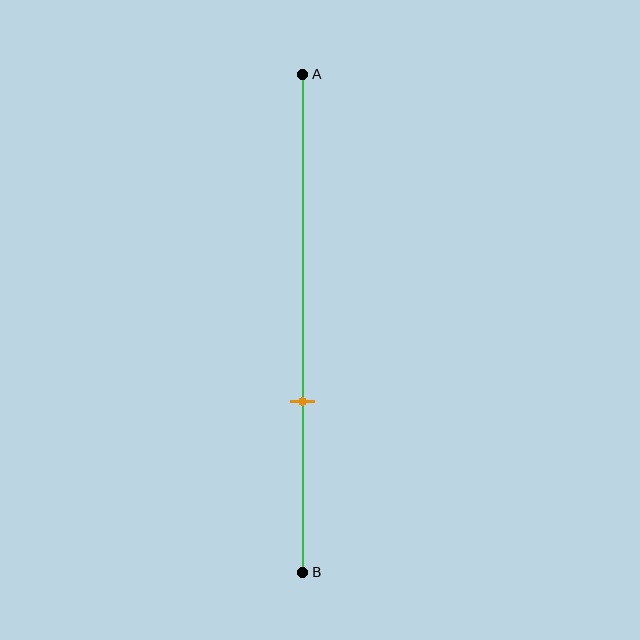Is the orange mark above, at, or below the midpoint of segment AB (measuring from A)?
The orange mark is below the midpoint of segment AB.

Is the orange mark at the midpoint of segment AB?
No, the mark is at about 65% from A, not at the 50% midpoint.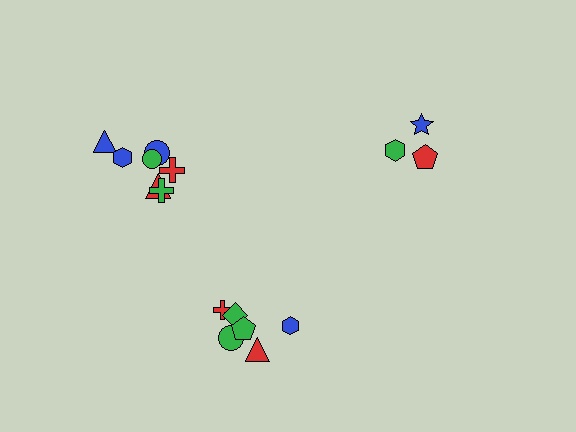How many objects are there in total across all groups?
There are 16 objects.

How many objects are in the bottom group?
There are 6 objects.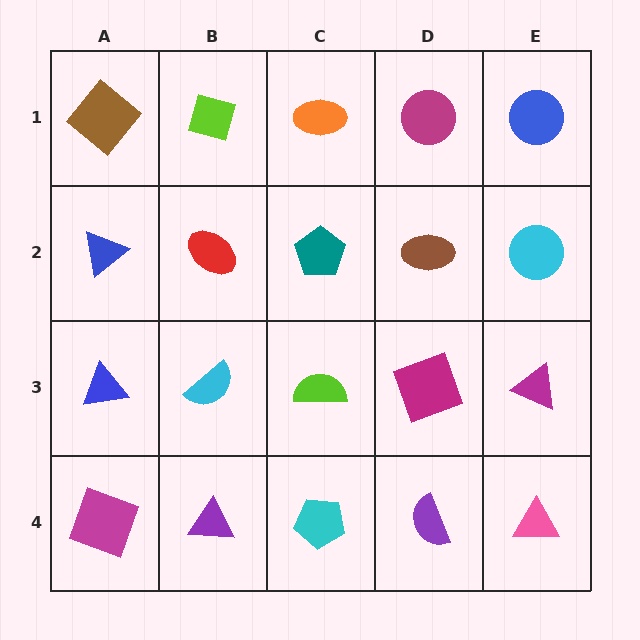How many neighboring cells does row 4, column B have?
3.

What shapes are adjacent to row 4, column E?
A magenta triangle (row 3, column E), a purple semicircle (row 4, column D).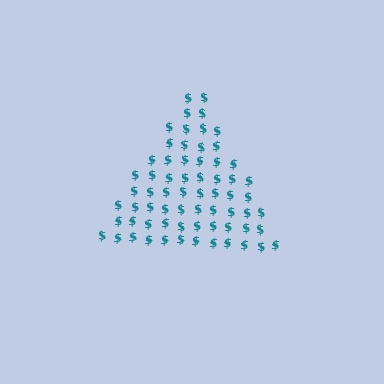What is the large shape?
The large shape is a triangle.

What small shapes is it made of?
It is made of small dollar signs.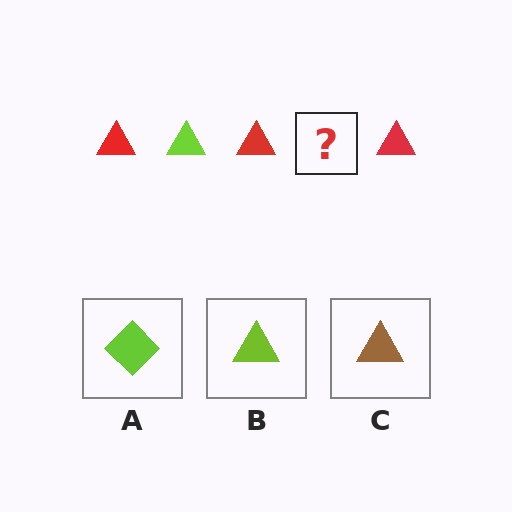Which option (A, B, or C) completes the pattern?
B.